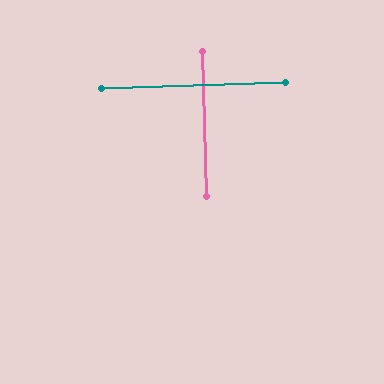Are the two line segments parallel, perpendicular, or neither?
Perpendicular — they meet at approximately 90°.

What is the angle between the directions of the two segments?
Approximately 90 degrees.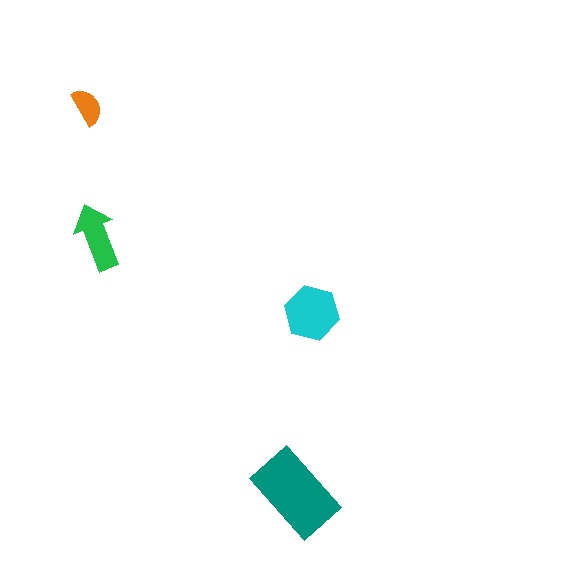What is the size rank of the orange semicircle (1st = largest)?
4th.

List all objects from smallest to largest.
The orange semicircle, the green arrow, the cyan hexagon, the teal rectangle.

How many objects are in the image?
There are 4 objects in the image.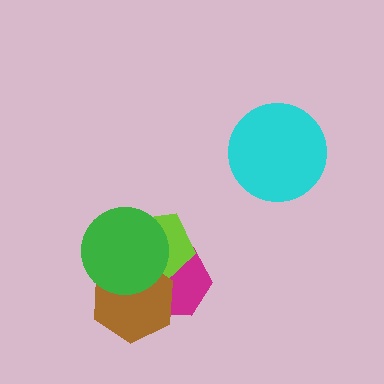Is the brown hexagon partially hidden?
Yes, it is partially covered by another shape.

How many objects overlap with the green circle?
3 objects overlap with the green circle.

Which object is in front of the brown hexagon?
The green circle is in front of the brown hexagon.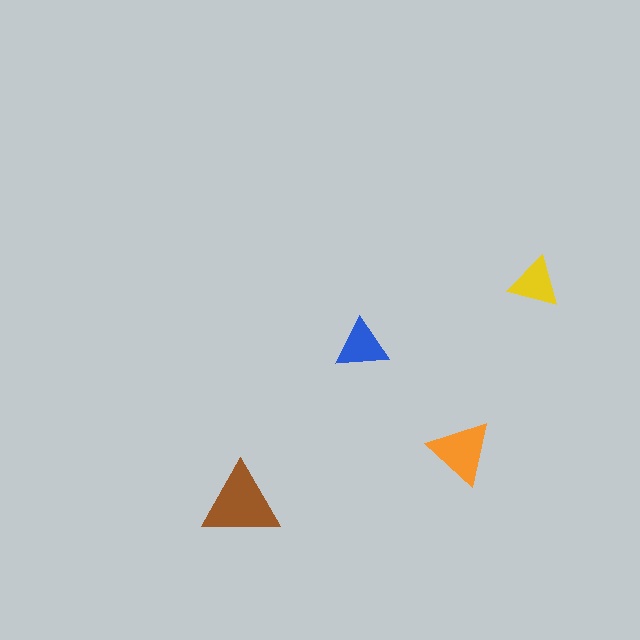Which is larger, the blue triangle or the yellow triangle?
The blue one.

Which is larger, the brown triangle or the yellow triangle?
The brown one.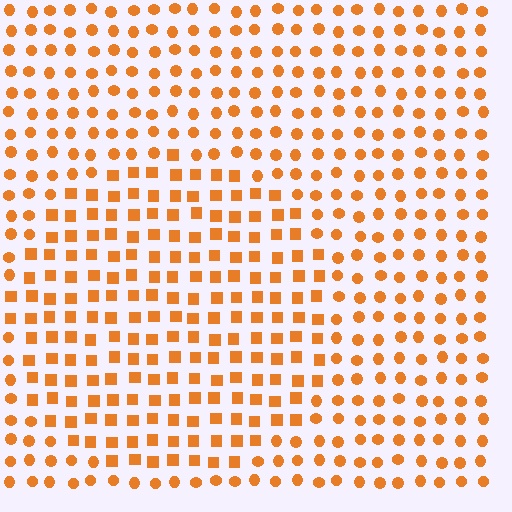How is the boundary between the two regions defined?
The boundary is defined by a change in element shape: squares inside vs. circles outside. All elements share the same color and spacing.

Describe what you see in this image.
The image is filled with small orange elements arranged in a uniform grid. A circle-shaped region contains squares, while the surrounding area contains circles. The boundary is defined purely by the change in element shape.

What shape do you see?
I see a circle.